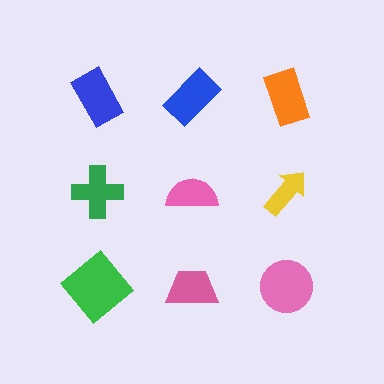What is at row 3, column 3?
A pink circle.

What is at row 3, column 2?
A pink trapezoid.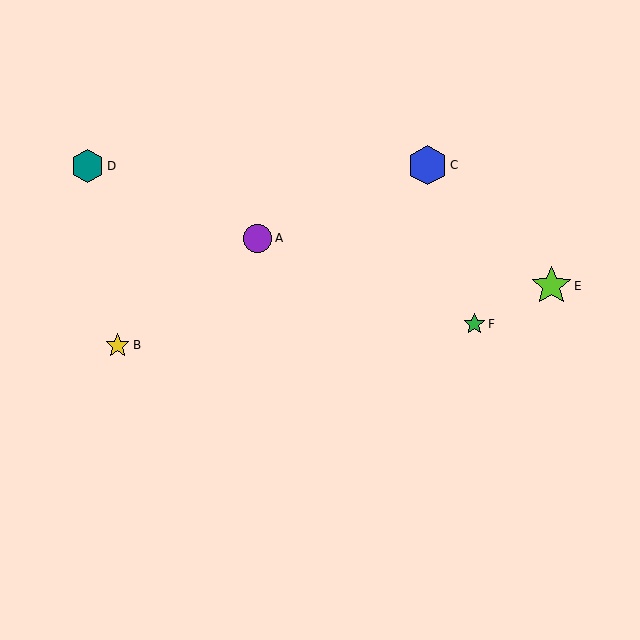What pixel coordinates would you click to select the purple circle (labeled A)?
Click at (258, 238) to select the purple circle A.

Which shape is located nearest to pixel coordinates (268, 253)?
The purple circle (labeled A) at (258, 238) is nearest to that location.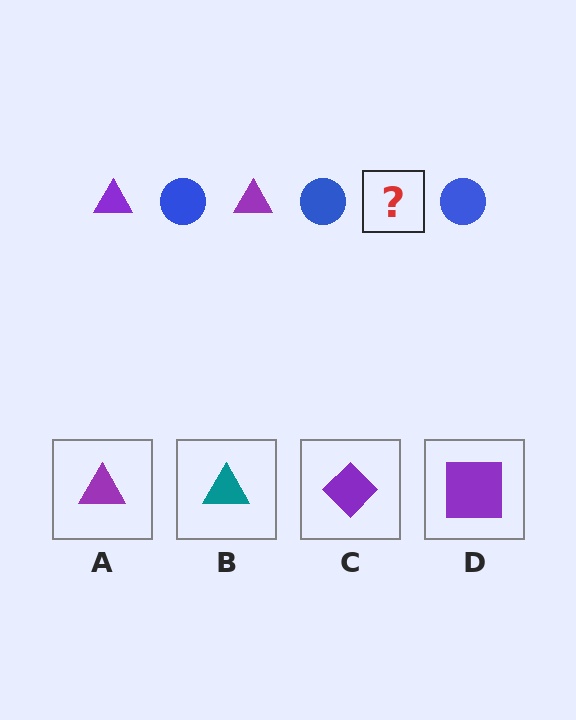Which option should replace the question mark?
Option A.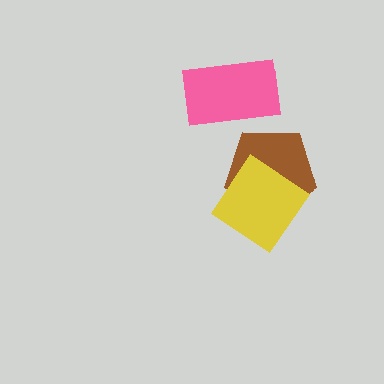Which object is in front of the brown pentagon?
The yellow diamond is in front of the brown pentagon.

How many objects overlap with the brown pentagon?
1 object overlaps with the brown pentagon.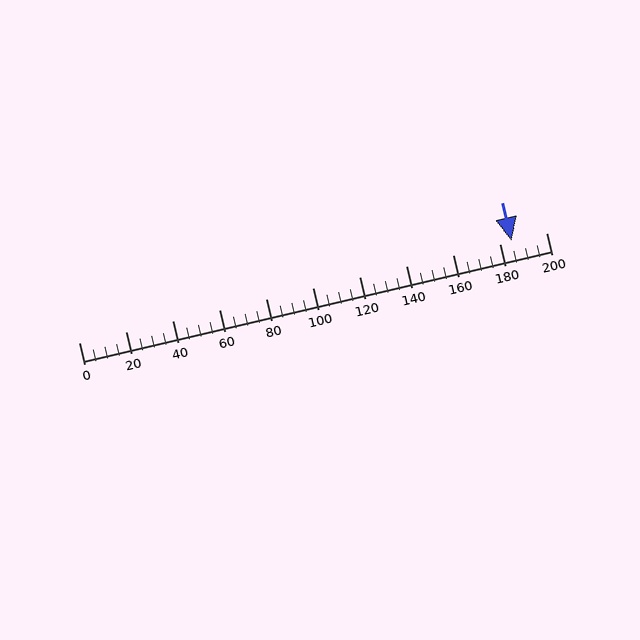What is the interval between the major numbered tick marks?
The major tick marks are spaced 20 units apart.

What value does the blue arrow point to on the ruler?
The blue arrow points to approximately 185.